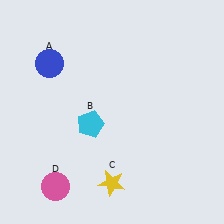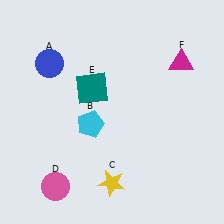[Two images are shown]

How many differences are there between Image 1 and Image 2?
There are 2 differences between the two images.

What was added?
A teal square (E), a magenta triangle (F) were added in Image 2.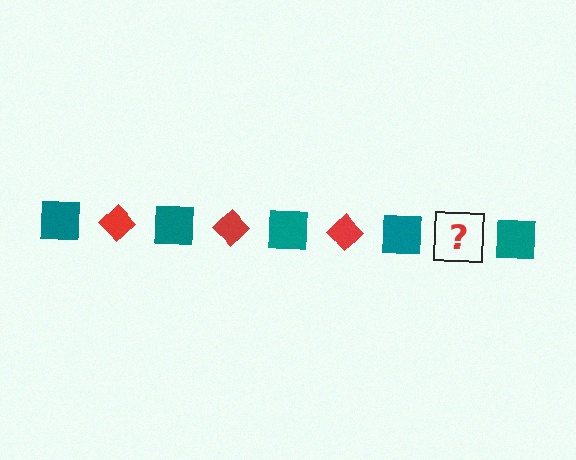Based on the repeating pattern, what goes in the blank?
The blank should be a red diamond.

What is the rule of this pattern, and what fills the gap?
The rule is that the pattern alternates between teal square and red diamond. The gap should be filled with a red diamond.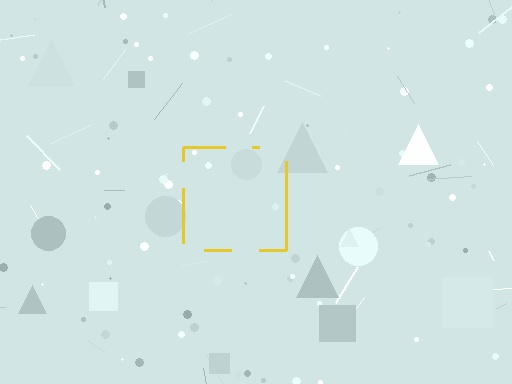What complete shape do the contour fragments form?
The contour fragments form a square.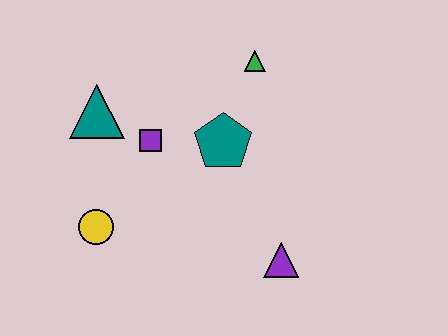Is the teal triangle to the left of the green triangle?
Yes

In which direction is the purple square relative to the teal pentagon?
The purple square is to the left of the teal pentagon.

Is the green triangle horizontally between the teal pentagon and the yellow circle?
No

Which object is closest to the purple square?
The teal triangle is closest to the purple square.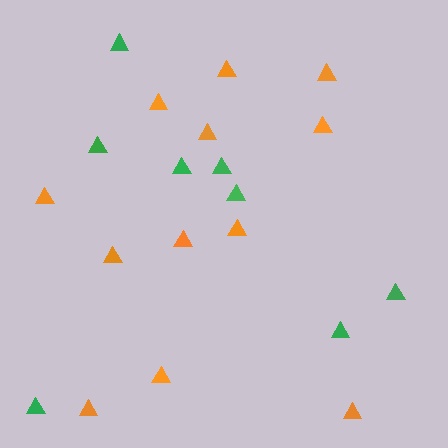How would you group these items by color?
There are 2 groups: one group of orange triangles (12) and one group of green triangles (8).